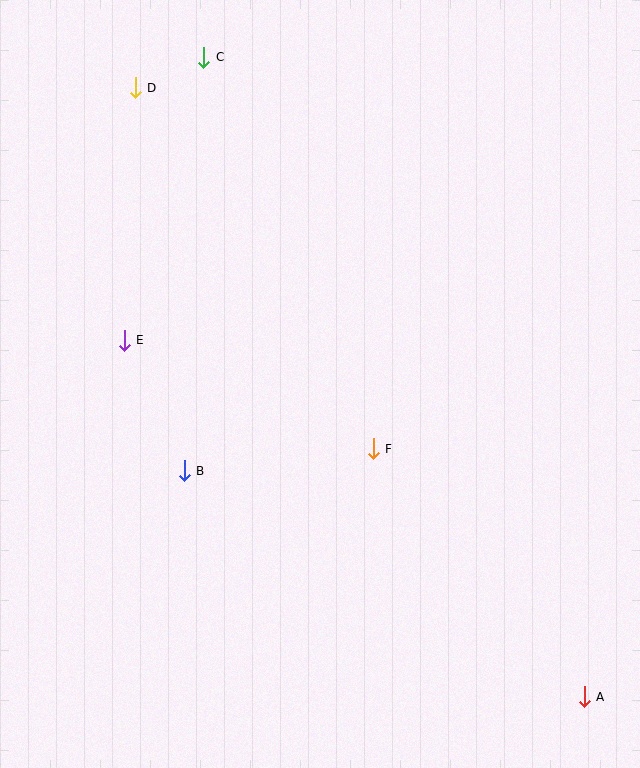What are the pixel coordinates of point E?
Point E is at (124, 340).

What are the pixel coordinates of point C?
Point C is at (204, 57).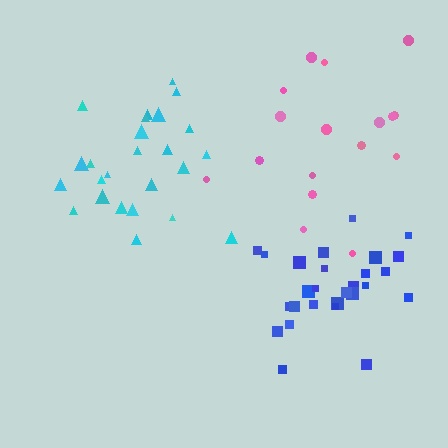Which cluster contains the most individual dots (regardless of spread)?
Blue (28).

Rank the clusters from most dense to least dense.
blue, cyan, pink.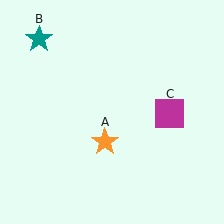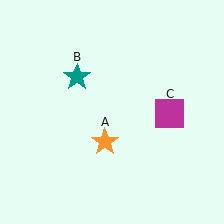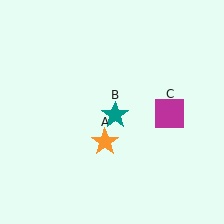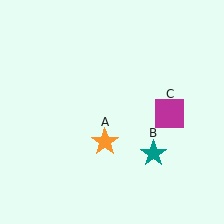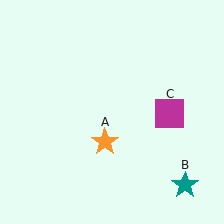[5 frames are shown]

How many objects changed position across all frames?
1 object changed position: teal star (object B).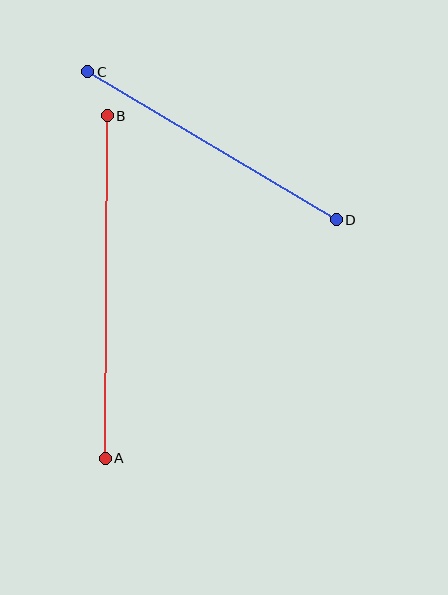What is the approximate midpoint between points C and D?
The midpoint is at approximately (212, 146) pixels.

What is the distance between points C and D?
The distance is approximately 289 pixels.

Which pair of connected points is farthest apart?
Points A and B are farthest apart.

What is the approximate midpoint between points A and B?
The midpoint is at approximately (106, 287) pixels.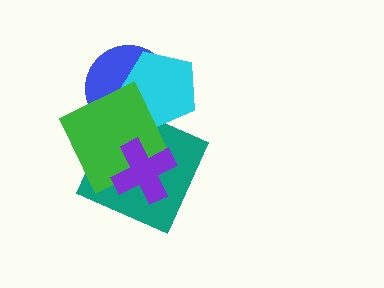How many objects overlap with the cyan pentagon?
3 objects overlap with the cyan pentagon.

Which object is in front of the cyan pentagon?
The green square is in front of the cyan pentagon.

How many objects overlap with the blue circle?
3 objects overlap with the blue circle.